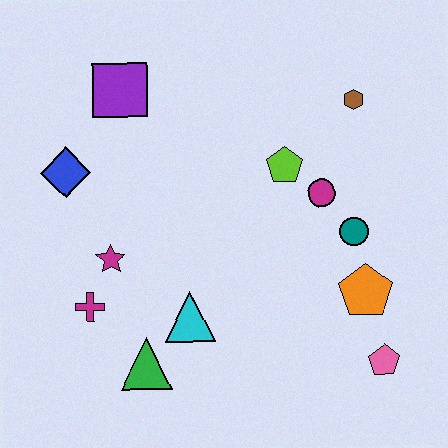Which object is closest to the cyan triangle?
The green triangle is closest to the cyan triangle.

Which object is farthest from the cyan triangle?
The brown hexagon is farthest from the cyan triangle.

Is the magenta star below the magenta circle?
Yes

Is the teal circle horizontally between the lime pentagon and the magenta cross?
No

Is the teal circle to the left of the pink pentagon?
Yes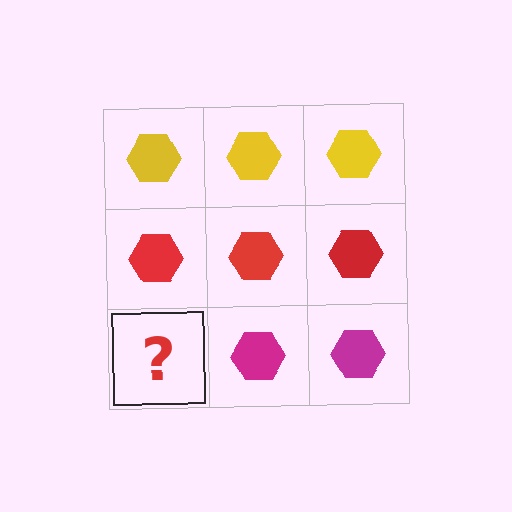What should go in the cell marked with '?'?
The missing cell should contain a magenta hexagon.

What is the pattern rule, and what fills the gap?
The rule is that each row has a consistent color. The gap should be filled with a magenta hexagon.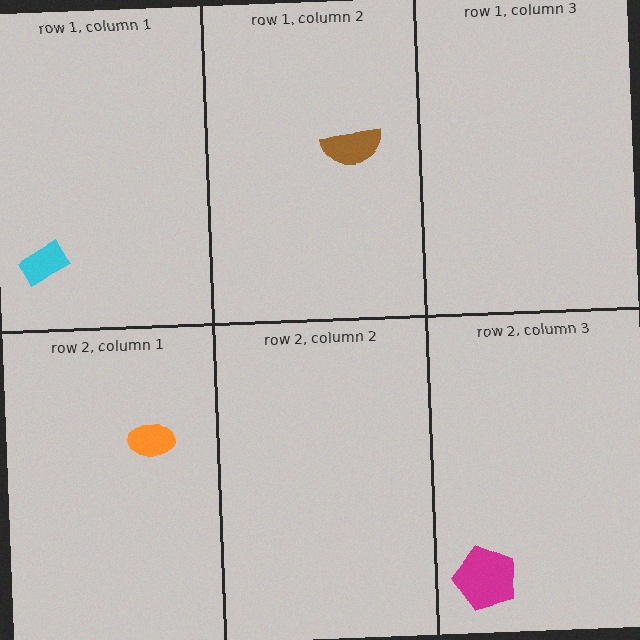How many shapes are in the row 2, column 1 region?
1.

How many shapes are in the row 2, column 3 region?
1.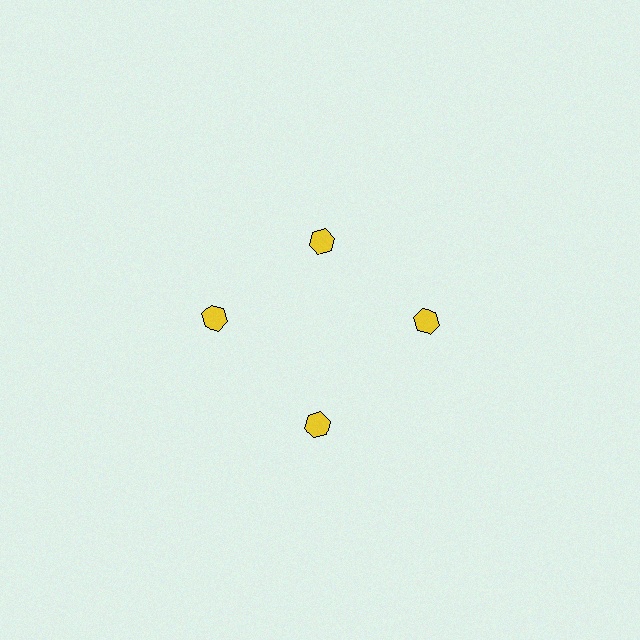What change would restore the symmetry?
The symmetry would be restored by moving it outward, back onto the ring so that all 4 hexagons sit at equal angles and equal distance from the center.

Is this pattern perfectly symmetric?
No. The 4 yellow hexagons are arranged in a ring, but one element near the 12 o'clock position is pulled inward toward the center, breaking the 4-fold rotational symmetry.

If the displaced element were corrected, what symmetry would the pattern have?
It would have 4-fold rotational symmetry — the pattern would map onto itself every 90 degrees.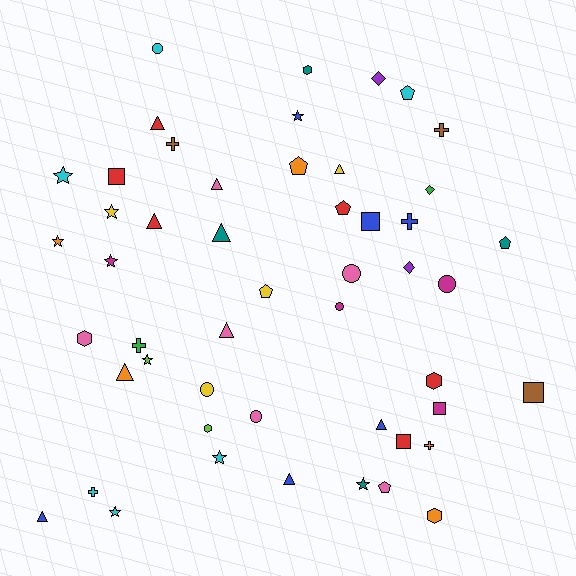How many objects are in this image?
There are 50 objects.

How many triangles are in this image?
There are 10 triangles.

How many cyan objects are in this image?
There are 6 cyan objects.